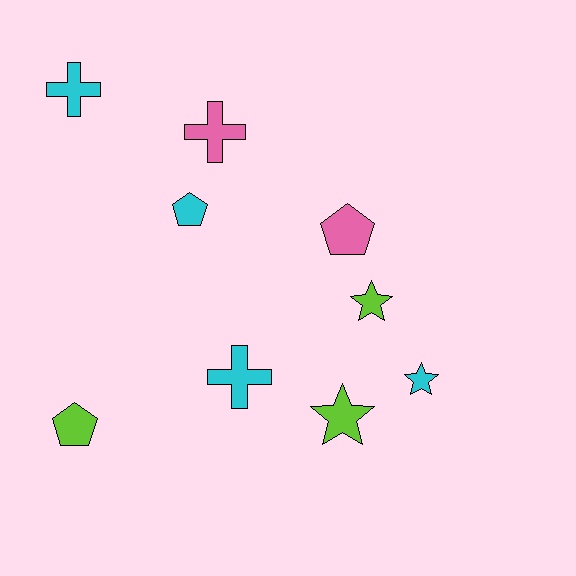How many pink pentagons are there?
There is 1 pink pentagon.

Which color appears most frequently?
Cyan, with 4 objects.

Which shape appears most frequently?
Star, with 3 objects.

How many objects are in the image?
There are 9 objects.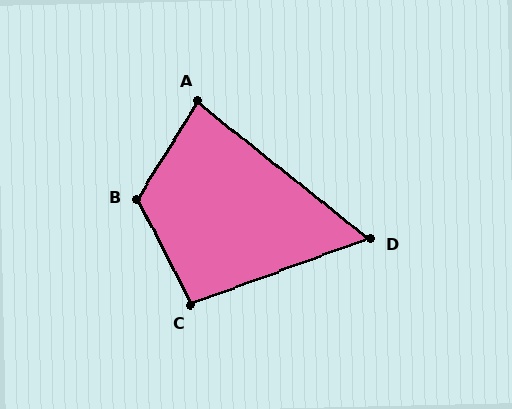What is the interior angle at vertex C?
Approximately 97 degrees (obtuse).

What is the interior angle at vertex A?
Approximately 83 degrees (acute).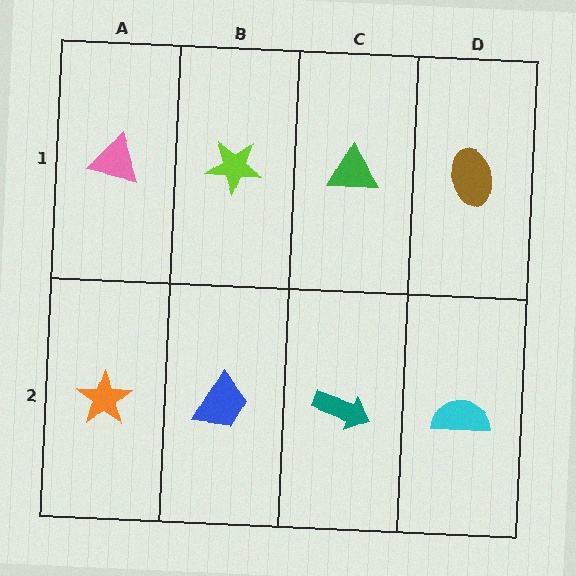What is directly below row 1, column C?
A teal arrow.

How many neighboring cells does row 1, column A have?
2.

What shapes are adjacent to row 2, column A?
A pink triangle (row 1, column A), a blue trapezoid (row 2, column B).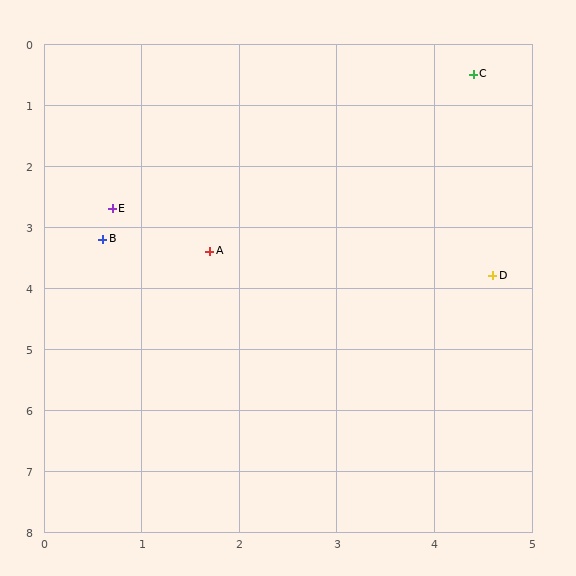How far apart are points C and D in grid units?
Points C and D are about 3.3 grid units apart.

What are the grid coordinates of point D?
Point D is at approximately (4.6, 3.8).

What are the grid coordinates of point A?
Point A is at approximately (1.7, 3.4).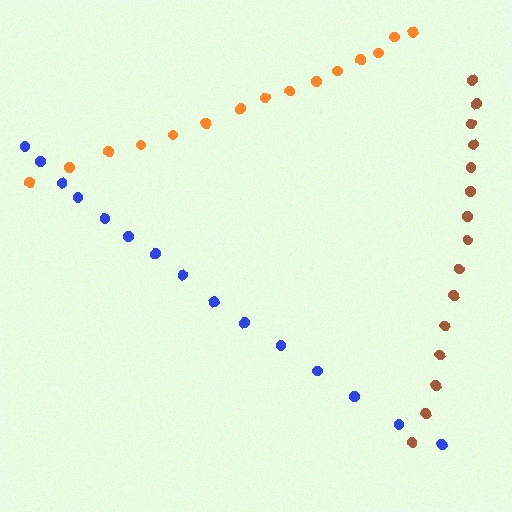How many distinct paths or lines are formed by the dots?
There are 3 distinct paths.